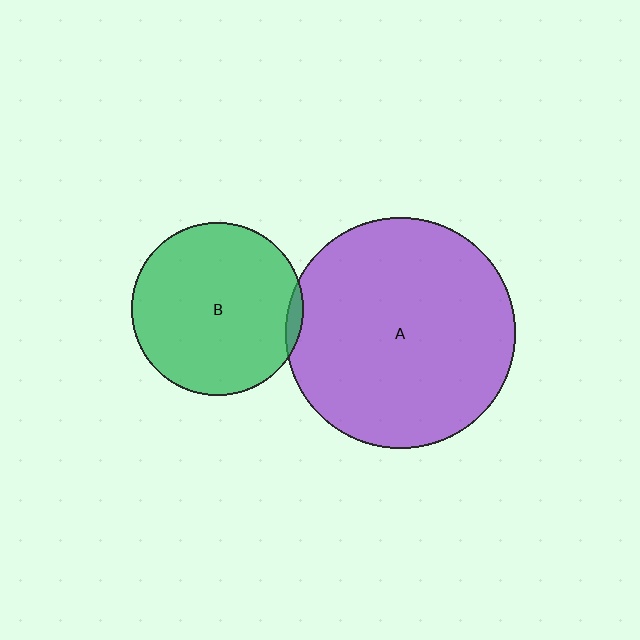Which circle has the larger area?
Circle A (purple).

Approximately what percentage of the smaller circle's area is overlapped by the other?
Approximately 5%.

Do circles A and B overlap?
Yes.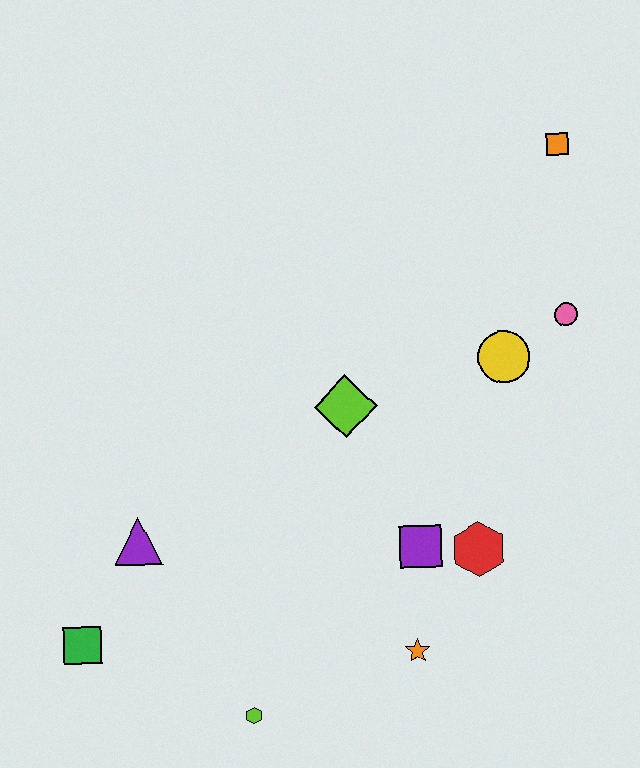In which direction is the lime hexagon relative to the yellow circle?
The lime hexagon is below the yellow circle.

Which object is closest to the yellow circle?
The pink circle is closest to the yellow circle.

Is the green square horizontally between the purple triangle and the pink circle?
No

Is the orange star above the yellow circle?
No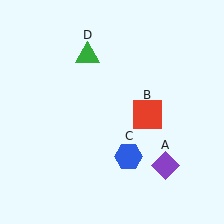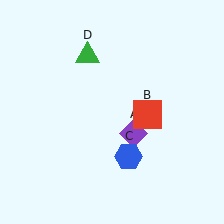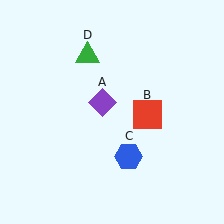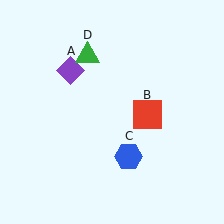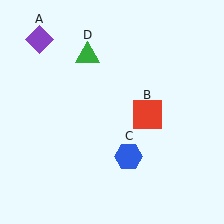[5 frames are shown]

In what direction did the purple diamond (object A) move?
The purple diamond (object A) moved up and to the left.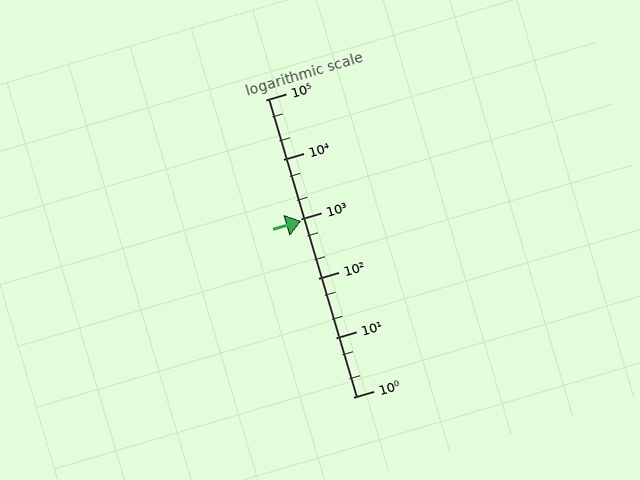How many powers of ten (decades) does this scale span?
The scale spans 5 decades, from 1 to 100000.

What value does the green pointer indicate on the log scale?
The pointer indicates approximately 910.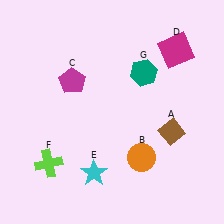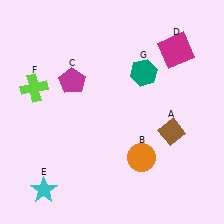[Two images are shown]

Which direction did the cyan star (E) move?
The cyan star (E) moved left.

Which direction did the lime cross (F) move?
The lime cross (F) moved up.